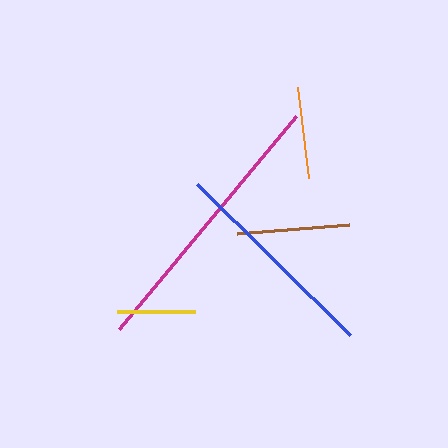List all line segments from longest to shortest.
From longest to shortest: magenta, blue, brown, orange, yellow.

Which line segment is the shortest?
The yellow line is the shortest at approximately 78 pixels.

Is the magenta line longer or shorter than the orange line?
The magenta line is longer than the orange line.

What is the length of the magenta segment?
The magenta segment is approximately 277 pixels long.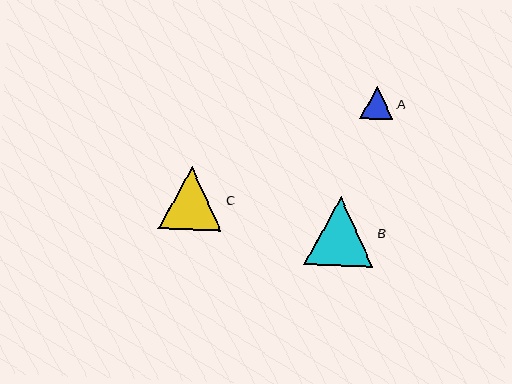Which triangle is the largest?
Triangle B is the largest with a size of approximately 69 pixels.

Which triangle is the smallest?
Triangle A is the smallest with a size of approximately 33 pixels.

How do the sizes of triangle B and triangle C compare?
Triangle B and triangle C are approximately the same size.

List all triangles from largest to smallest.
From largest to smallest: B, C, A.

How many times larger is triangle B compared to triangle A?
Triangle B is approximately 2.1 times the size of triangle A.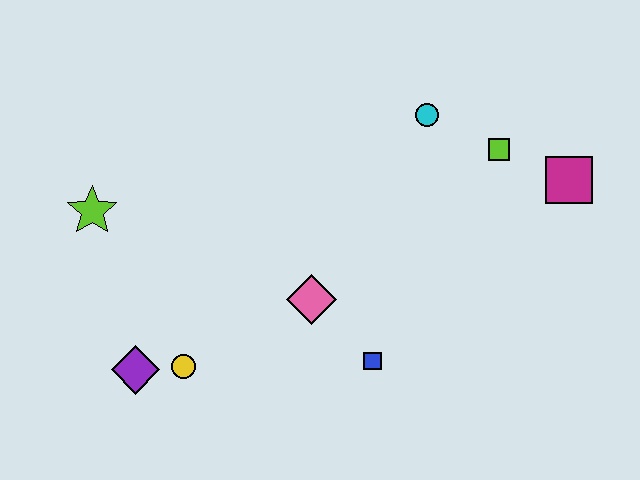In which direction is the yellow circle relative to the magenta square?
The yellow circle is to the left of the magenta square.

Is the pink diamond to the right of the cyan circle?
No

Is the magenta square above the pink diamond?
Yes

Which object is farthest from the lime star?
The magenta square is farthest from the lime star.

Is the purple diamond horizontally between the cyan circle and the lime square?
No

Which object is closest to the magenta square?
The lime square is closest to the magenta square.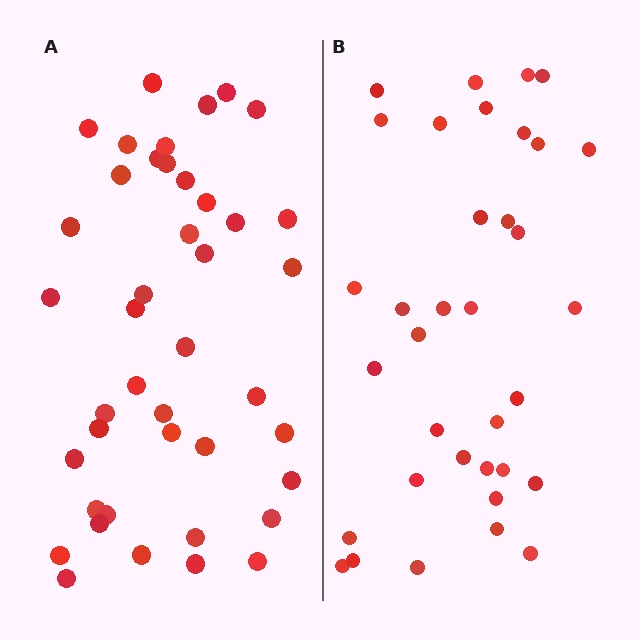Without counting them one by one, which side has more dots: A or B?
Region A (the left region) has more dots.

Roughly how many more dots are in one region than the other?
Region A has roughly 8 or so more dots than region B.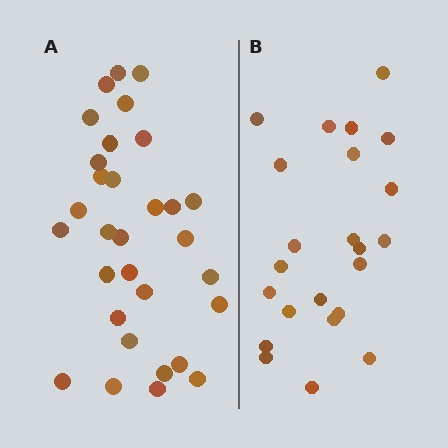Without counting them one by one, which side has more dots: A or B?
Region A (the left region) has more dots.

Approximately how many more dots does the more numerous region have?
Region A has roughly 8 or so more dots than region B.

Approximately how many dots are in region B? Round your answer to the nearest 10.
About 20 dots. (The exact count is 23, which rounds to 20.)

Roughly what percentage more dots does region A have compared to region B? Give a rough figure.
About 35% more.